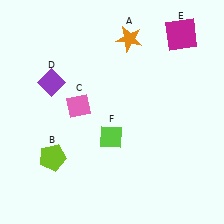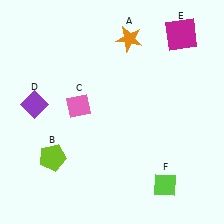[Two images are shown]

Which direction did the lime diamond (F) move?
The lime diamond (F) moved right.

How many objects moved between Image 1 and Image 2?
2 objects moved between the two images.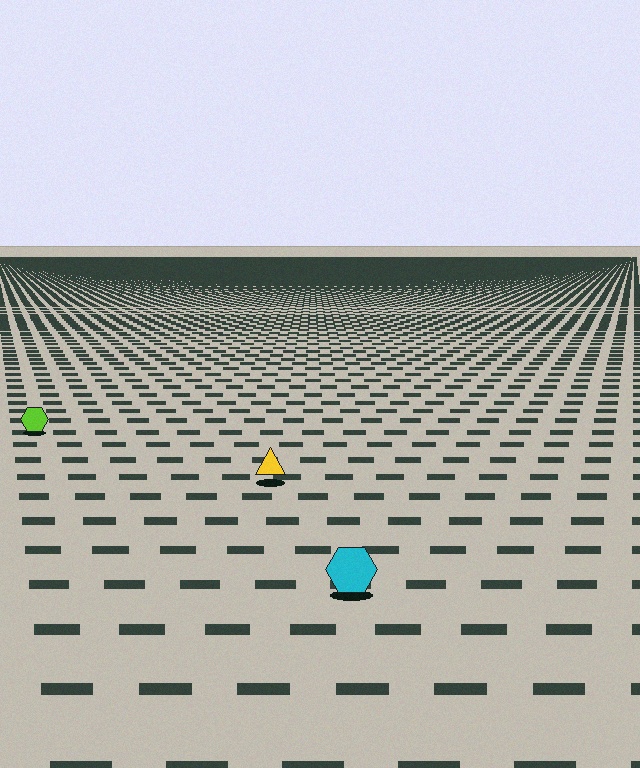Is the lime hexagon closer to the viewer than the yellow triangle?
No. The yellow triangle is closer — you can tell from the texture gradient: the ground texture is coarser near it.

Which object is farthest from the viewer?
The lime hexagon is farthest from the viewer. It appears smaller and the ground texture around it is denser.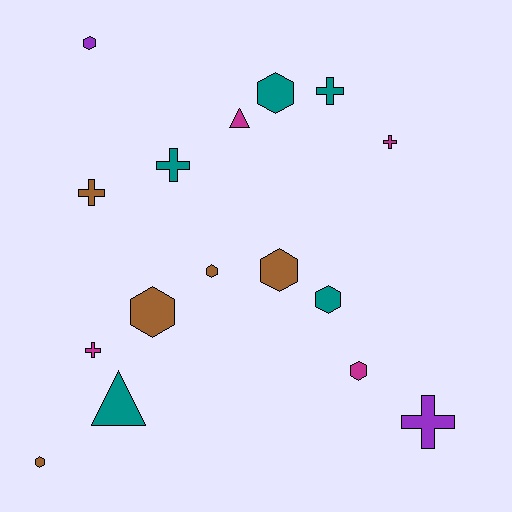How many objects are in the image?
There are 16 objects.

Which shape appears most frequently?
Hexagon, with 8 objects.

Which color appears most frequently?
Brown, with 5 objects.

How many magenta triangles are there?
There is 1 magenta triangle.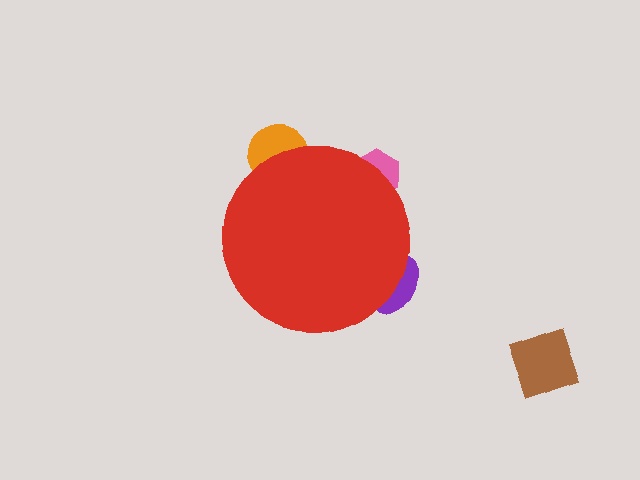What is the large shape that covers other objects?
A red circle.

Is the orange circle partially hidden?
Yes, the orange circle is partially hidden behind the red circle.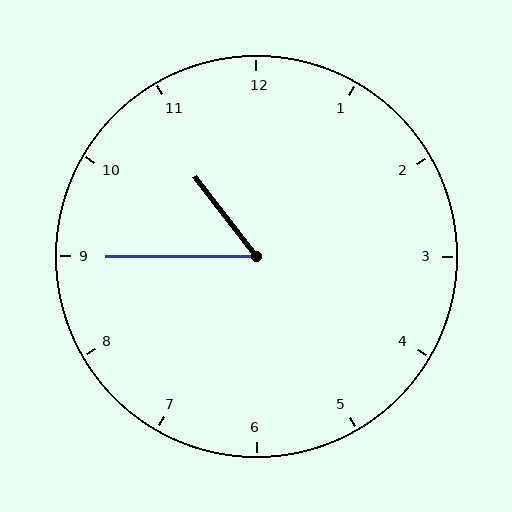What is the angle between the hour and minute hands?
Approximately 52 degrees.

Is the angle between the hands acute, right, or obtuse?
It is acute.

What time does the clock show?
10:45.